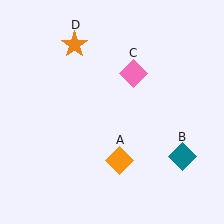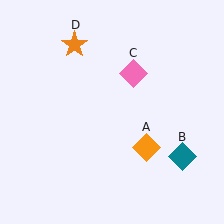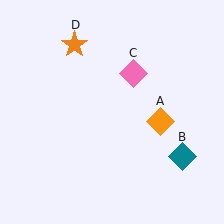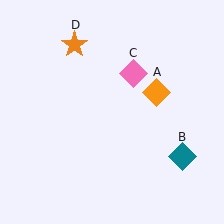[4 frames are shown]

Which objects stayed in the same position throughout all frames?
Teal diamond (object B) and pink diamond (object C) and orange star (object D) remained stationary.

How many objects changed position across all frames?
1 object changed position: orange diamond (object A).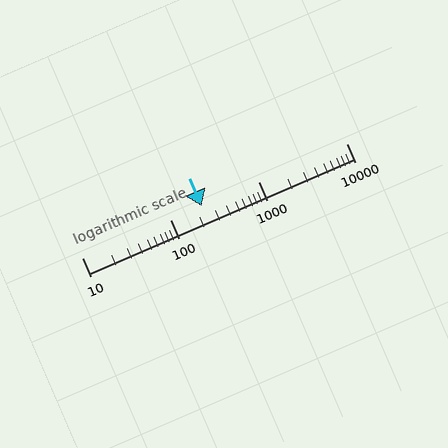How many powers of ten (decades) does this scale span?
The scale spans 3 decades, from 10 to 10000.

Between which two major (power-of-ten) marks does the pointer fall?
The pointer is between 100 and 1000.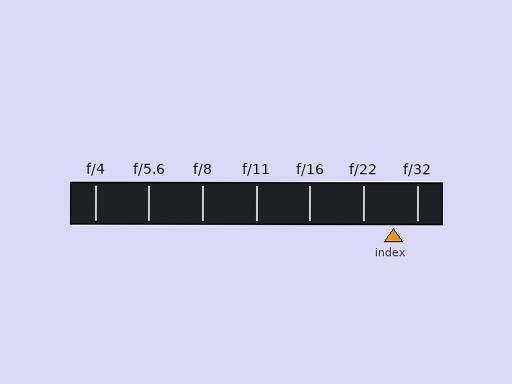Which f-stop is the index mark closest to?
The index mark is closest to f/32.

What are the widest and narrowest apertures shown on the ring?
The widest aperture shown is f/4 and the narrowest is f/32.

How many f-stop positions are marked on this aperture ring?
There are 7 f-stop positions marked.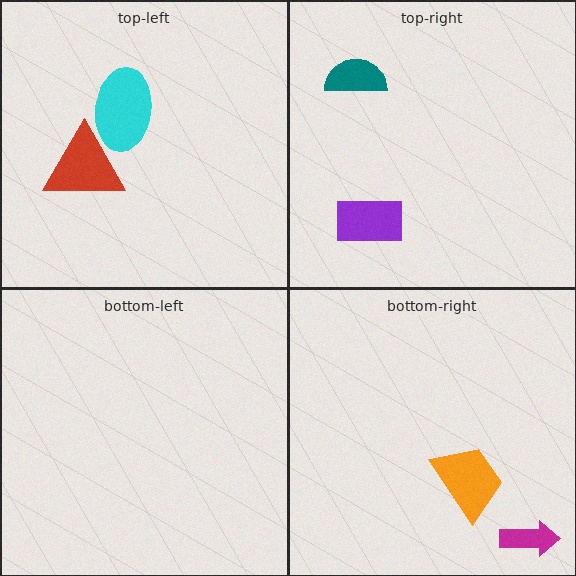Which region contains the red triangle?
The top-left region.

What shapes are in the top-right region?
The purple rectangle, the teal semicircle.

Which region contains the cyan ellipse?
The top-left region.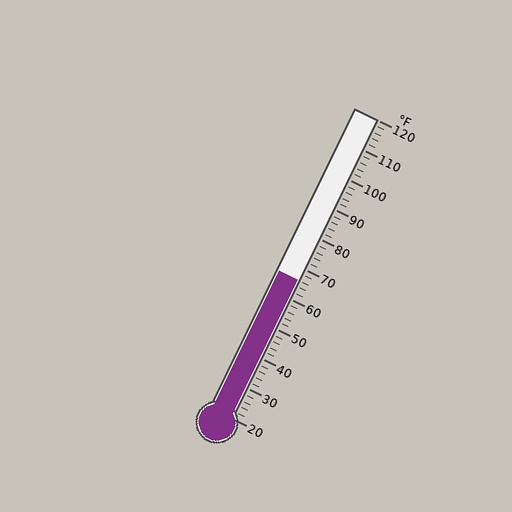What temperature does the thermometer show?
The thermometer shows approximately 66°F.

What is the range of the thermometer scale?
The thermometer scale ranges from 20°F to 120°F.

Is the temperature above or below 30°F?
The temperature is above 30°F.